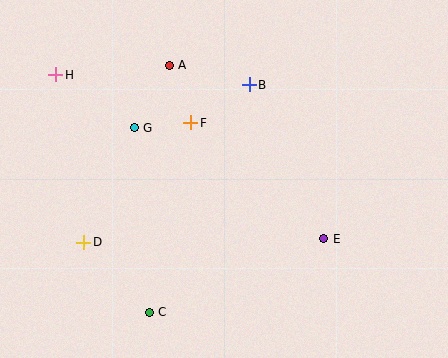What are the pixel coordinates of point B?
Point B is at (249, 85).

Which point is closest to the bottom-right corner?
Point E is closest to the bottom-right corner.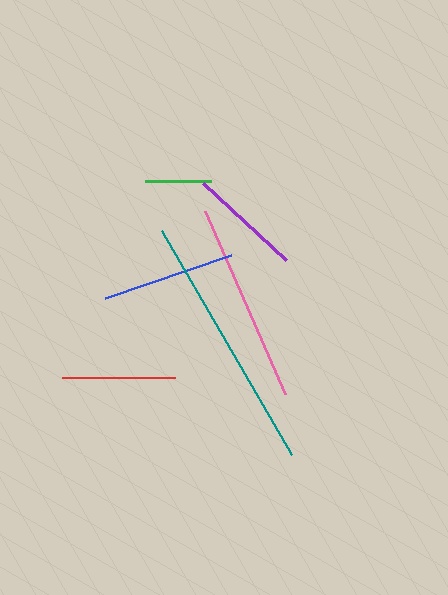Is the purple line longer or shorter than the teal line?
The teal line is longer than the purple line.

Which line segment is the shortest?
The green line is the shortest at approximately 67 pixels.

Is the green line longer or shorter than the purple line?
The purple line is longer than the green line.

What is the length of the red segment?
The red segment is approximately 113 pixels long.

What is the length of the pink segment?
The pink segment is approximately 199 pixels long.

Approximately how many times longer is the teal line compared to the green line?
The teal line is approximately 3.9 times the length of the green line.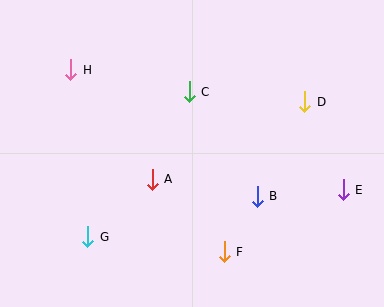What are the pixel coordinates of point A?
Point A is at (152, 179).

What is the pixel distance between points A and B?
The distance between A and B is 107 pixels.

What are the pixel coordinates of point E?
Point E is at (343, 190).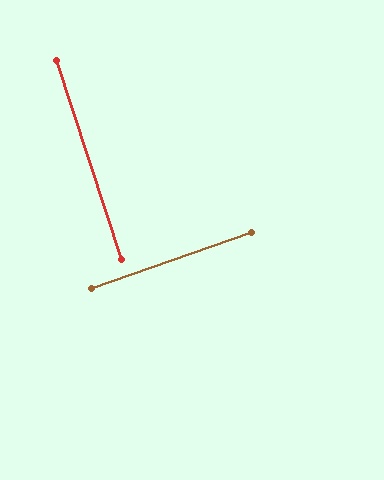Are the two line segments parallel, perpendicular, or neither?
Perpendicular — they meet at approximately 89°.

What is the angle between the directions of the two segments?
Approximately 89 degrees.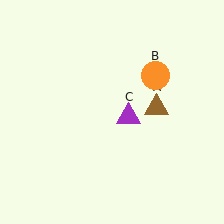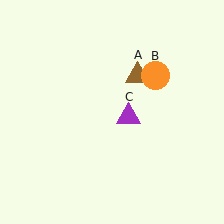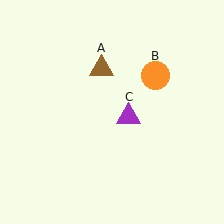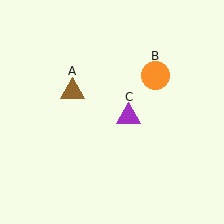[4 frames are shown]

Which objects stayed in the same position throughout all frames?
Orange circle (object B) and purple triangle (object C) remained stationary.